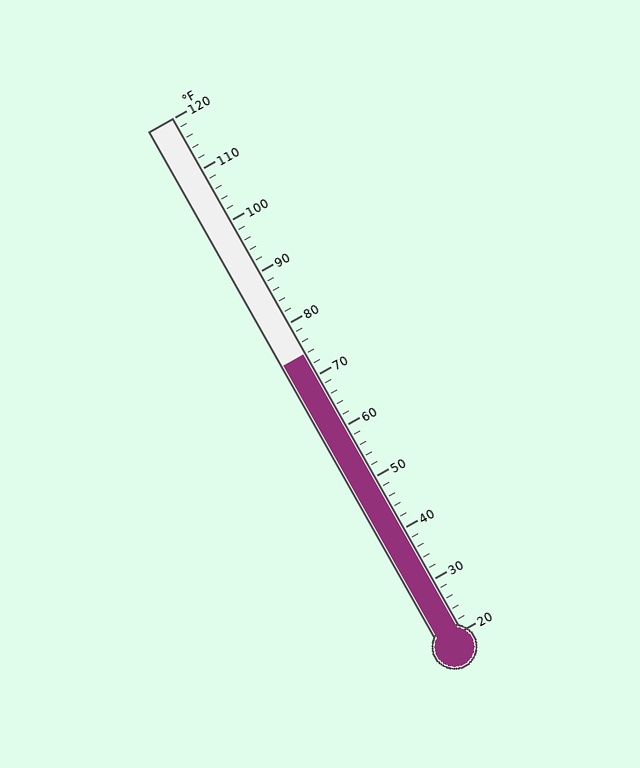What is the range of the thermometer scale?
The thermometer scale ranges from 20°F to 120°F.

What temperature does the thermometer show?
The thermometer shows approximately 74°F.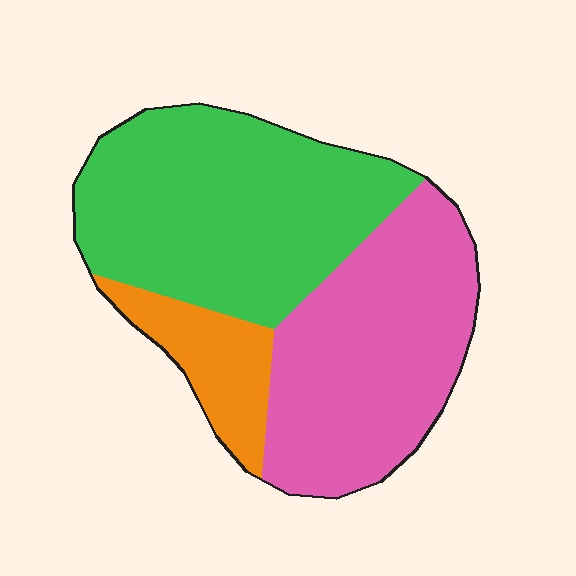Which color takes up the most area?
Green, at roughly 45%.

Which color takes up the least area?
Orange, at roughly 15%.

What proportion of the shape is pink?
Pink covers roughly 40% of the shape.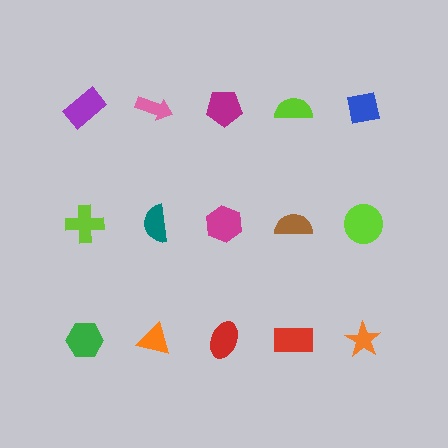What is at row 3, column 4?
A red rectangle.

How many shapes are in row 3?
5 shapes.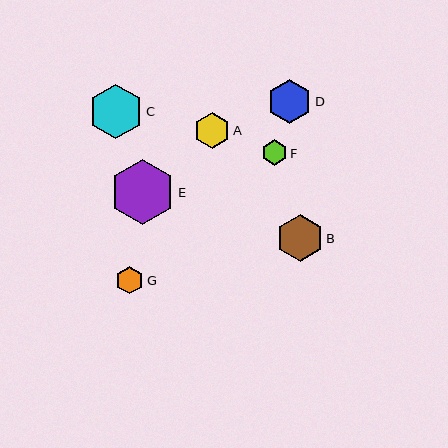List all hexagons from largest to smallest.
From largest to smallest: E, C, B, D, A, G, F.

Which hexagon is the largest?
Hexagon E is the largest with a size of approximately 65 pixels.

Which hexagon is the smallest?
Hexagon F is the smallest with a size of approximately 25 pixels.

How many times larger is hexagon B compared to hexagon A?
Hexagon B is approximately 1.3 times the size of hexagon A.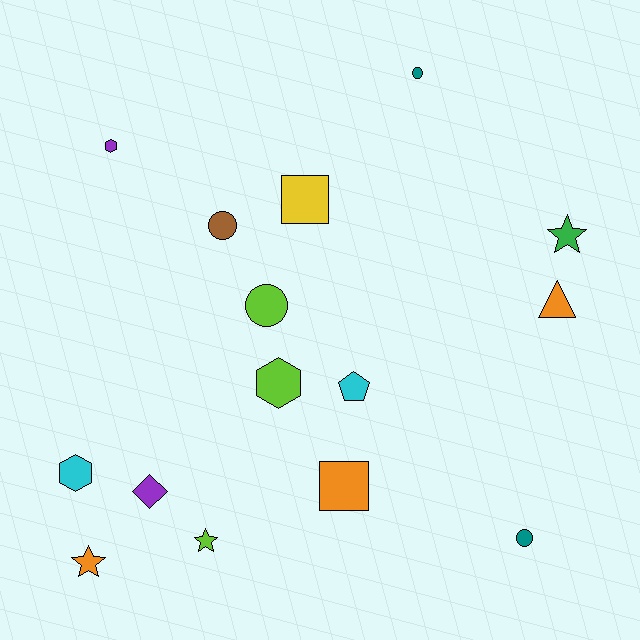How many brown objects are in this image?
There is 1 brown object.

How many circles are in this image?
There are 4 circles.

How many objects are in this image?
There are 15 objects.